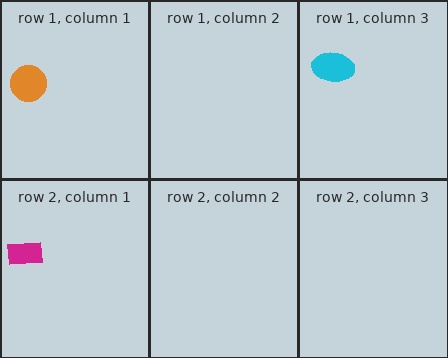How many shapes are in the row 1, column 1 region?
1.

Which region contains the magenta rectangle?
The row 2, column 1 region.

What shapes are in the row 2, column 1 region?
The magenta rectangle.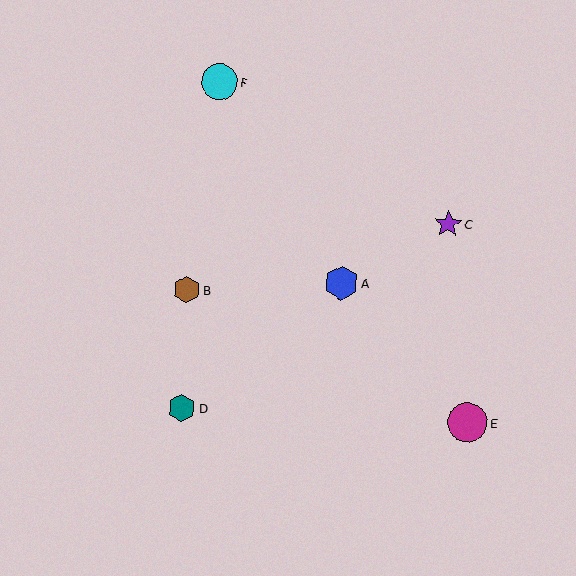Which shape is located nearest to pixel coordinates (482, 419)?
The magenta circle (labeled E) at (467, 423) is nearest to that location.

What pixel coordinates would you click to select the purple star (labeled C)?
Click at (448, 224) to select the purple star C.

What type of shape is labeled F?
Shape F is a cyan circle.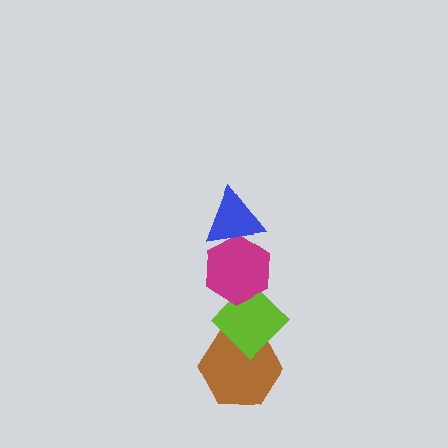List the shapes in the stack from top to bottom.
From top to bottom: the blue triangle, the magenta hexagon, the lime diamond, the brown hexagon.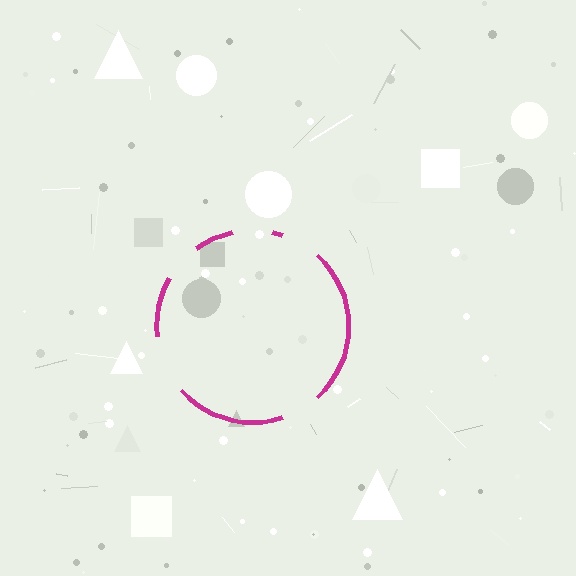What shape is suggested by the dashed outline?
The dashed outline suggests a circle.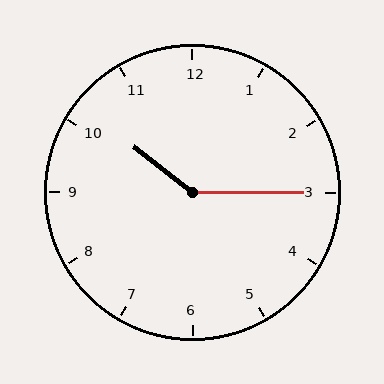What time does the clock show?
10:15.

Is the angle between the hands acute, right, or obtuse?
It is obtuse.